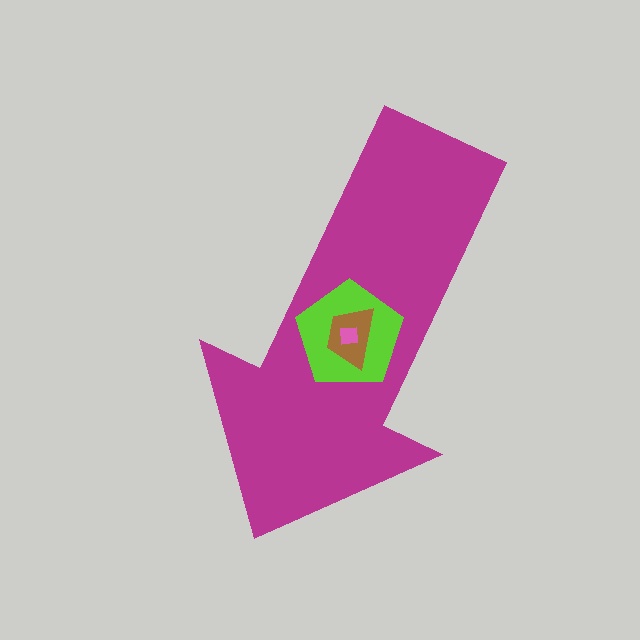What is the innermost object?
The pink square.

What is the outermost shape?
The magenta arrow.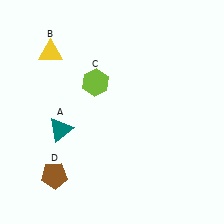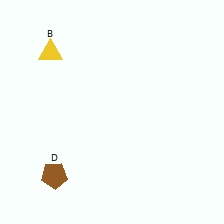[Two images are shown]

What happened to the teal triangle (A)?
The teal triangle (A) was removed in Image 2. It was in the bottom-left area of Image 1.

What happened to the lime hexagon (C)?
The lime hexagon (C) was removed in Image 2. It was in the top-left area of Image 1.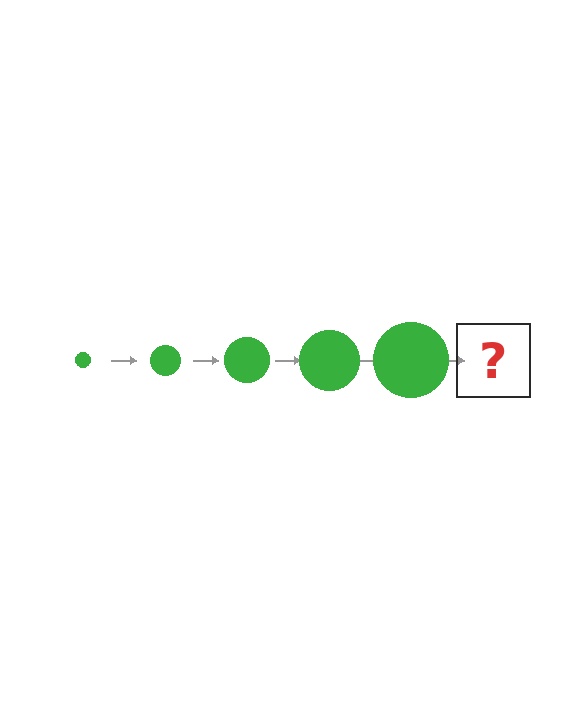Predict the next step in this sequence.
The next step is a green circle, larger than the previous one.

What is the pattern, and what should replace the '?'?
The pattern is that the circle gets progressively larger each step. The '?' should be a green circle, larger than the previous one.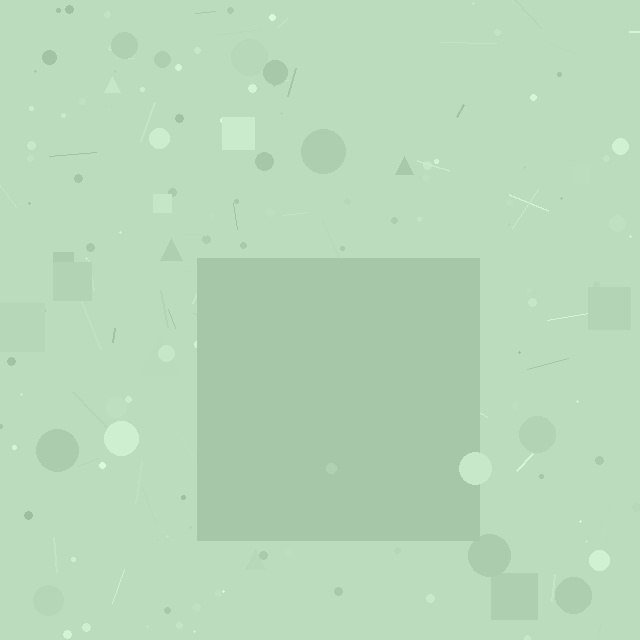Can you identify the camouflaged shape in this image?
The camouflaged shape is a square.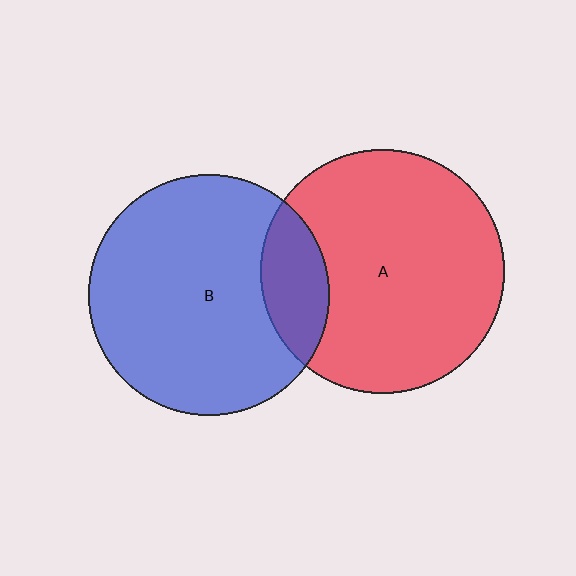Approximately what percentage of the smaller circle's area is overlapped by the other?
Approximately 15%.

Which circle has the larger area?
Circle A (red).